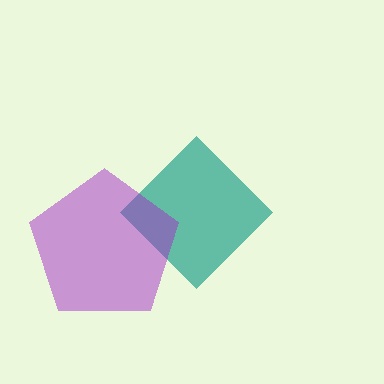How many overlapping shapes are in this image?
There are 2 overlapping shapes in the image.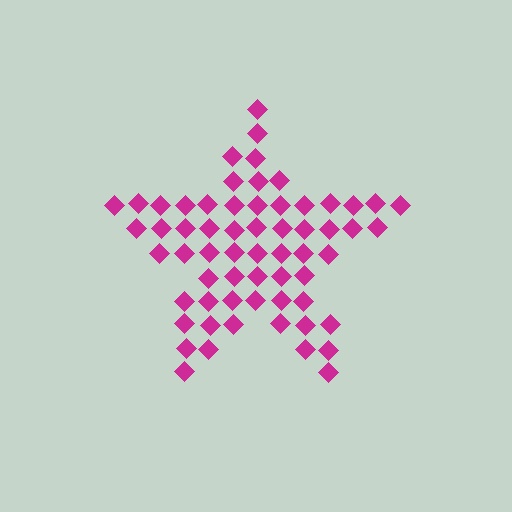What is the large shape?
The large shape is a star.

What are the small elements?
The small elements are diamonds.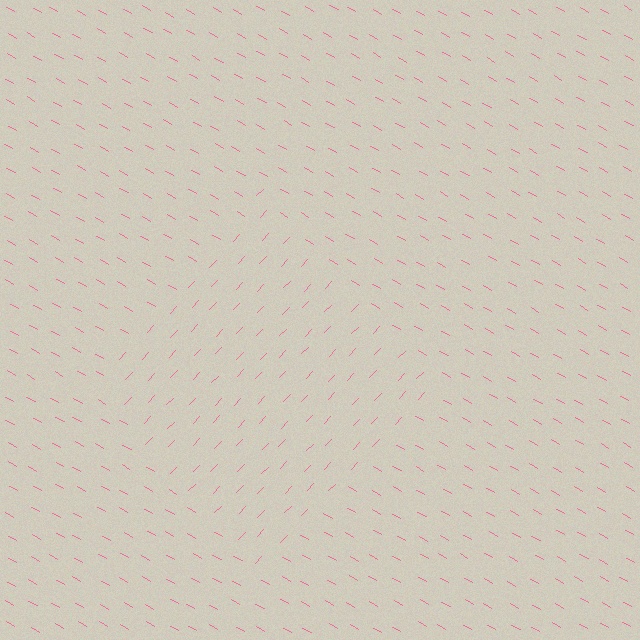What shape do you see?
I see a diamond.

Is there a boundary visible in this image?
Yes, there is a texture boundary formed by a change in line orientation.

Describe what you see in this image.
The image is filled with small pink line segments. A diamond region in the image has lines oriented differently from the surrounding lines, creating a visible texture boundary.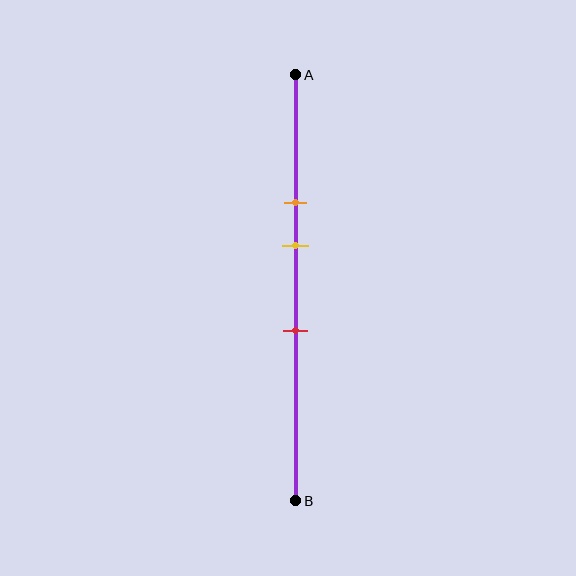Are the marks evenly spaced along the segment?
Yes, the marks are approximately evenly spaced.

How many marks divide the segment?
There are 3 marks dividing the segment.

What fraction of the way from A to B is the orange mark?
The orange mark is approximately 30% (0.3) of the way from A to B.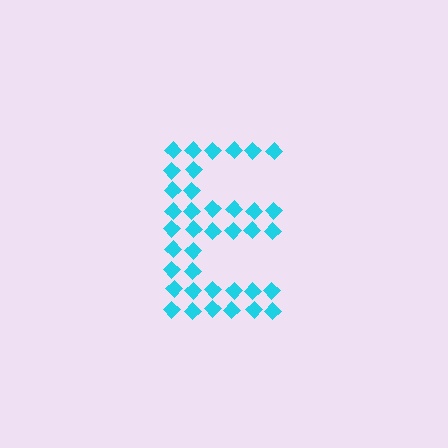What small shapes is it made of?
It is made of small diamonds.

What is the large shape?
The large shape is the letter E.